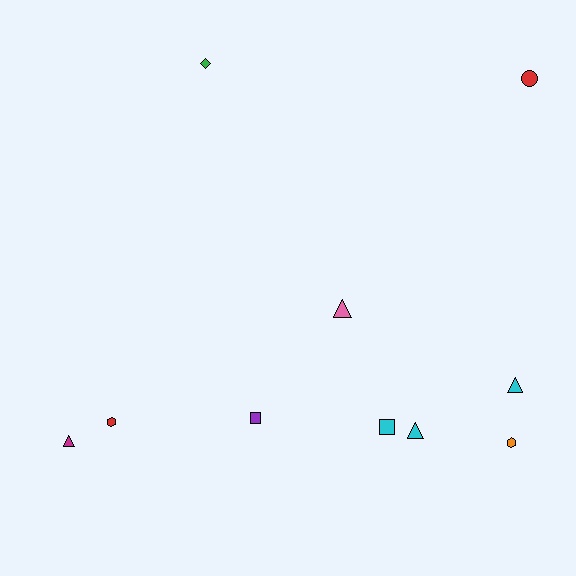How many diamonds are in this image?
There is 1 diamond.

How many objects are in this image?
There are 10 objects.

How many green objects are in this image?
There is 1 green object.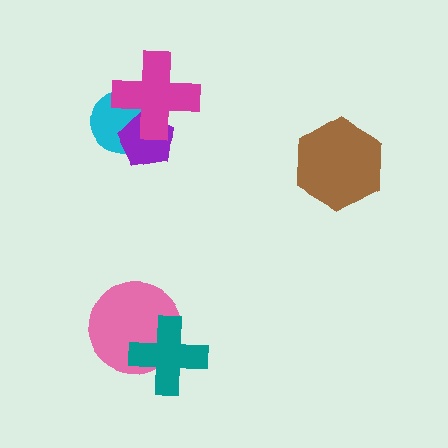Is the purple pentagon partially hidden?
Yes, it is partially covered by another shape.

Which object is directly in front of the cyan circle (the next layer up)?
The purple pentagon is directly in front of the cyan circle.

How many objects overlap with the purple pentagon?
2 objects overlap with the purple pentagon.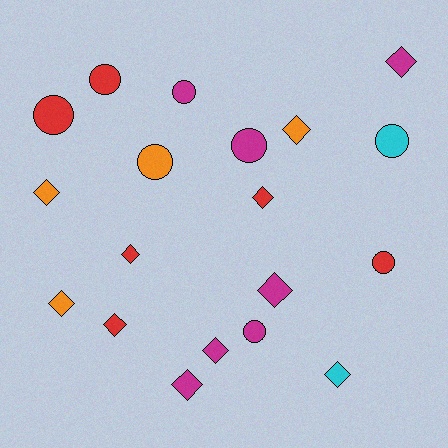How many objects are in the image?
There are 19 objects.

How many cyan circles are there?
There is 1 cyan circle.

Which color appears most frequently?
Magenta, with 7 objects.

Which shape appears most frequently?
Diamond, with 11 objects.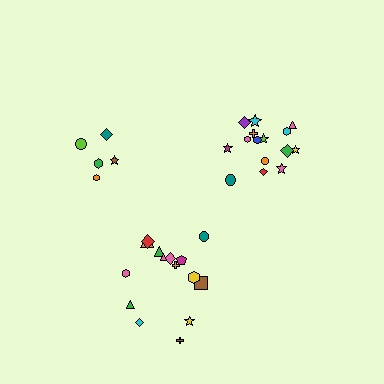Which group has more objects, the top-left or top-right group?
The top-right group.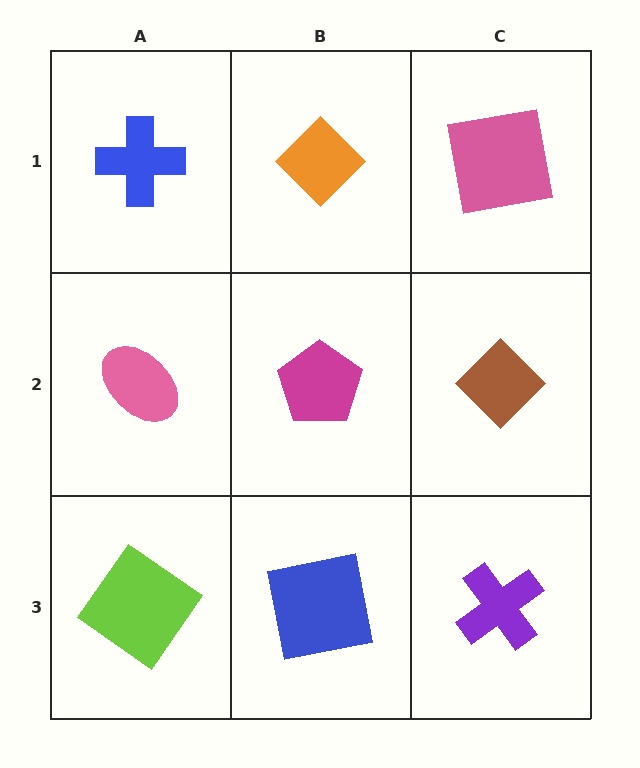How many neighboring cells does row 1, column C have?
2.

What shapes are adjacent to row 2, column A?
A blue cross (row 1, column A), a lime diamond (row 3, column A), a magenta pentagon (row 2, column B).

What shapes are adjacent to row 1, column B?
A magenta pentagon (row 2, column B), a blue cross (row 1, column A), a pink square (row 1, column C).